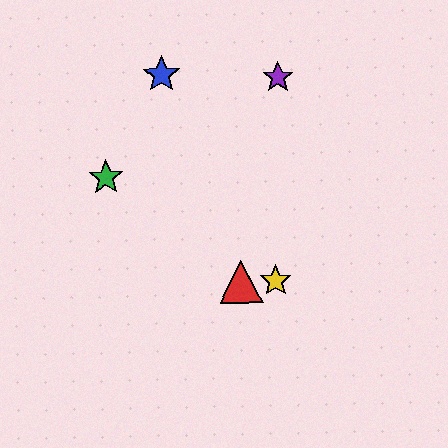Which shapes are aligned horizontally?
The red triangle, the yellow star are aligned horizontally.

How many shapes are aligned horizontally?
2 shapes (the red triangle, the yellow star) are aligned horizontally.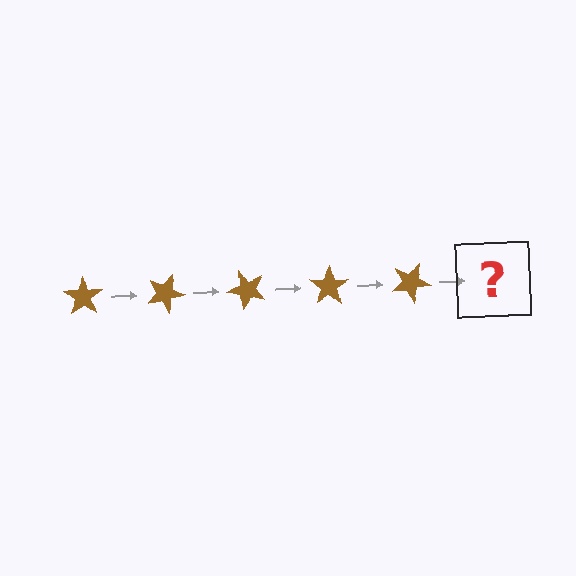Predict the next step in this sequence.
The next step is a brown star rotated 125 degrees.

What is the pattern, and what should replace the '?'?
The pattern is that the star rotates 25 degrees each step. The '?' should be a brown star rotated 125 degrees.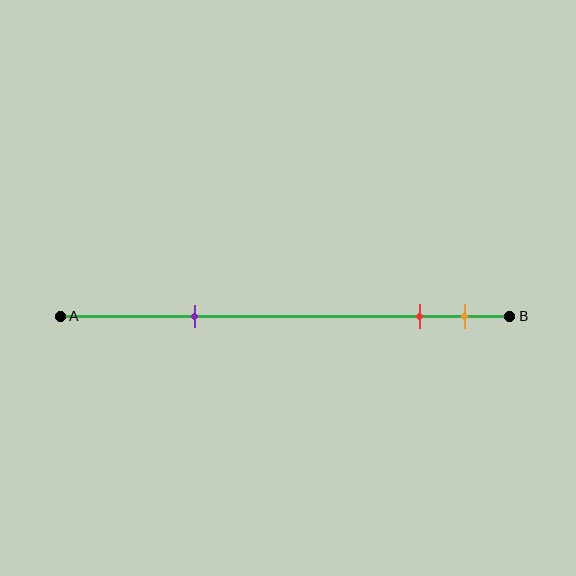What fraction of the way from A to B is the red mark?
The red mark is approximately 80% (0.8) of the way from A to B.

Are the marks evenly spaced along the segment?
No, the marks are not evenly spaced.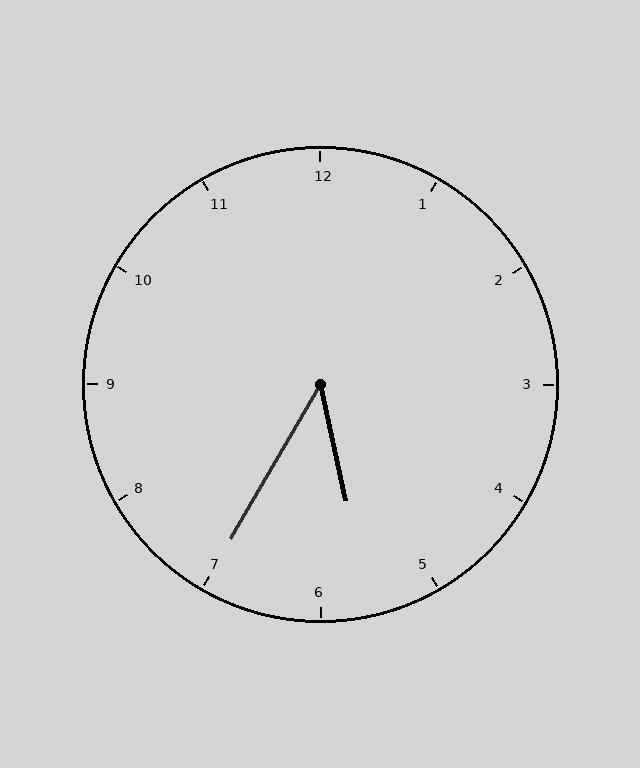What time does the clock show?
5:35.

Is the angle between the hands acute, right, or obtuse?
It is acute.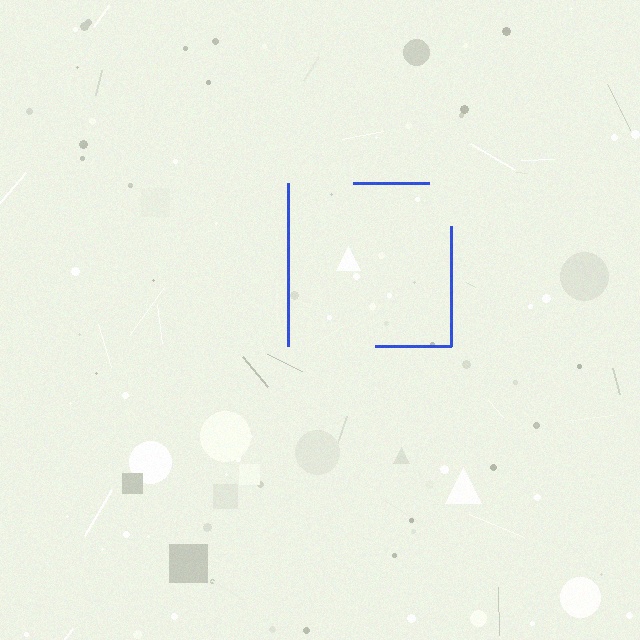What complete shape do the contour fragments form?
The contour fragments form a square.